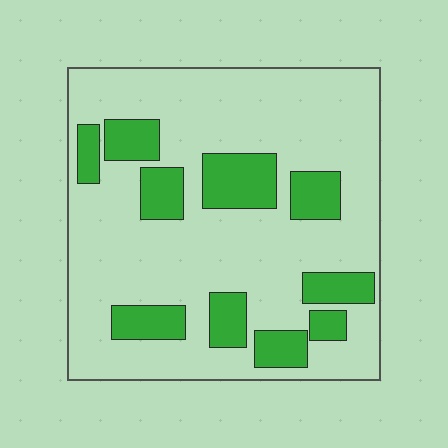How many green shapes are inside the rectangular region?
10.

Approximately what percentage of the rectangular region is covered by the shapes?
Approximately 25%.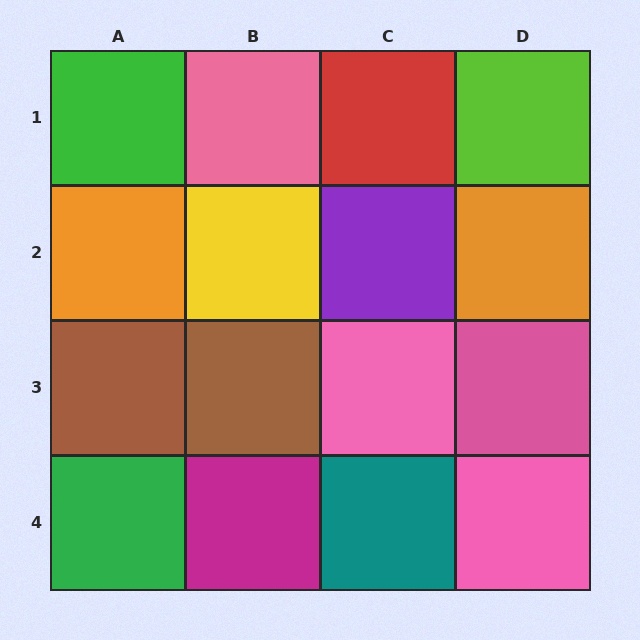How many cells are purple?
1 cell is purple.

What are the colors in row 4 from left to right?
Green, magenta, teal, pink.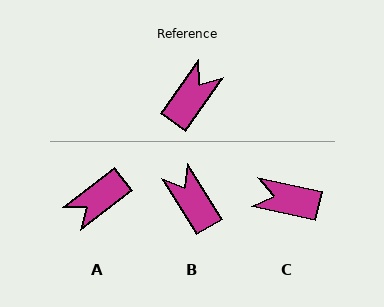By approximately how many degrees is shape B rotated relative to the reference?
Approximately 67 degrees counter-clockwise.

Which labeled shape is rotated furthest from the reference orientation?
A, about 162 degrees away.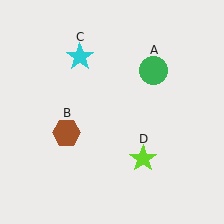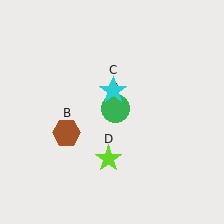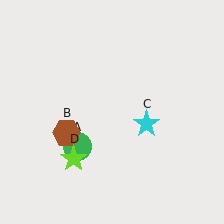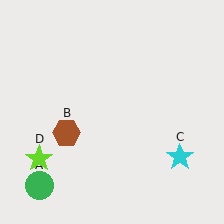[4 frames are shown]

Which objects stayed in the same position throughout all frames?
Brown hexagon (object B) remained stationary.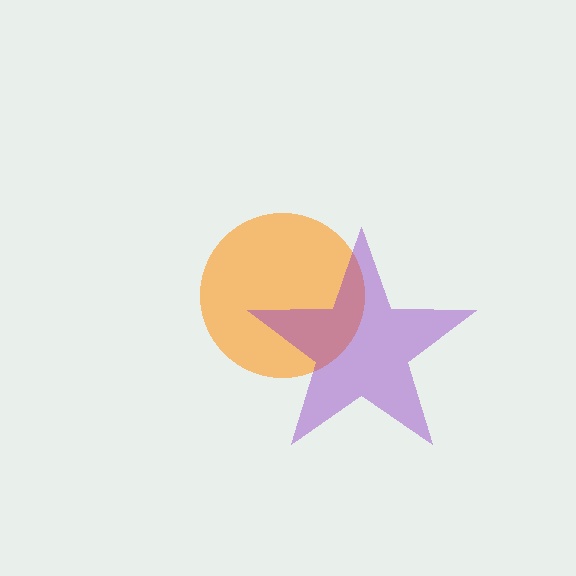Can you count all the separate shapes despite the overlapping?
Yes, there are 2 separate shapes.